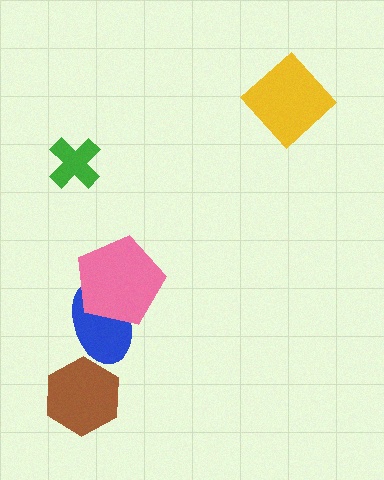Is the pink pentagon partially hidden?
No, no other shape covers it.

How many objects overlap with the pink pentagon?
1 object overlaps with the pink pentagon.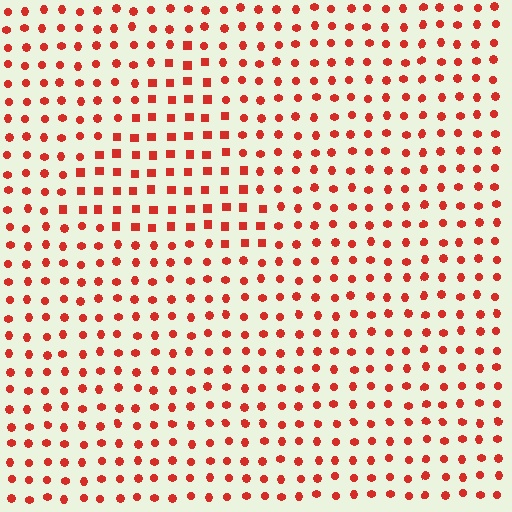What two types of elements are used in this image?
The image uses squares inside the triangle region and circles outside it.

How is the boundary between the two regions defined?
The boundary is defined by a change in element shape: squares inside vs. circles outside. All elements share the same color and spacing.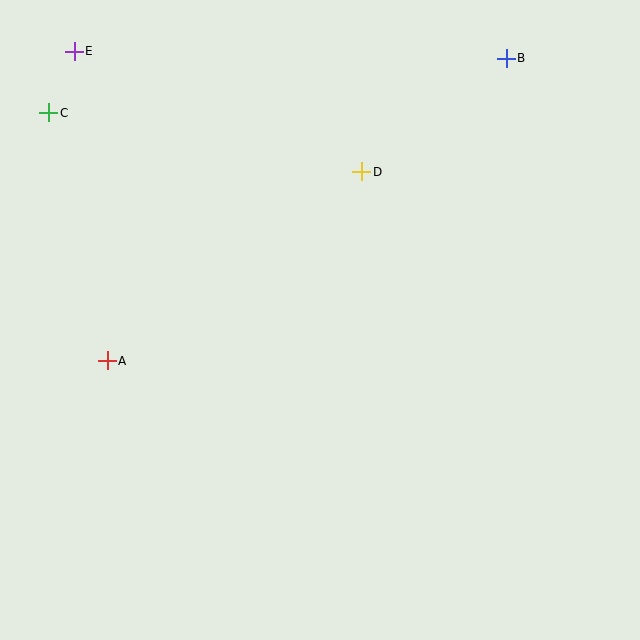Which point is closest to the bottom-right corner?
Point D is closest to the bottom-right corner.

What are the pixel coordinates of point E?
Point E is at (74, 51).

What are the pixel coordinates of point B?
Point B is at (506, 58).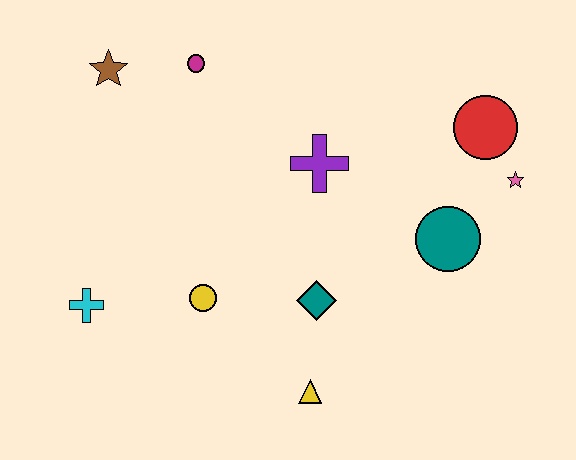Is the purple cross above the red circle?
No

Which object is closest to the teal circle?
The pink star is closest to the teal circle.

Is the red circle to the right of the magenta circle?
Yes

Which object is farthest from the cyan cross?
The pink star is farthest from the cyan cross.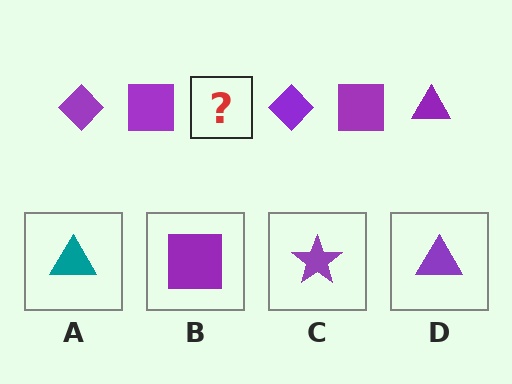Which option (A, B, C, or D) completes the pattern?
D.